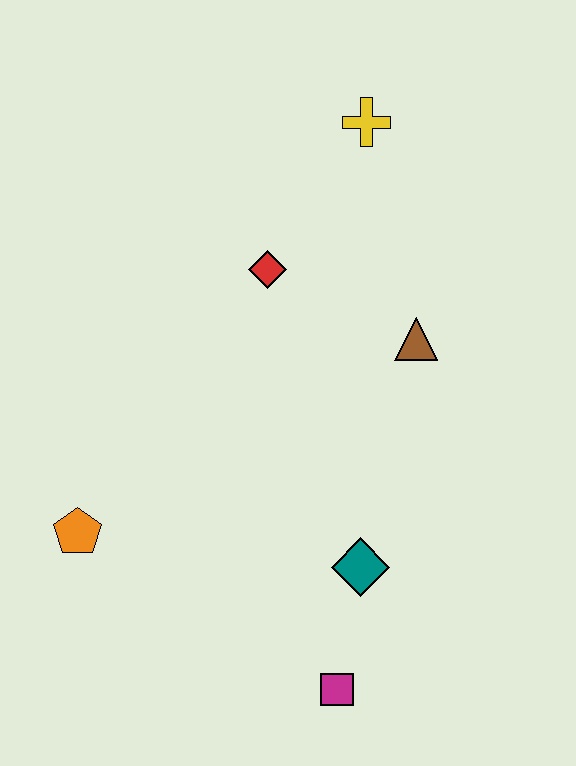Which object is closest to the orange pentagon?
The teal diamond is closest to the orange pentagon.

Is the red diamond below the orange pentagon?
No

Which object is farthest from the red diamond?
The magenta square is farthest from the red diamond.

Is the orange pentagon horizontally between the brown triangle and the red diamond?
No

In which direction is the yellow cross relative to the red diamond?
The yellow cross is above the red diamond.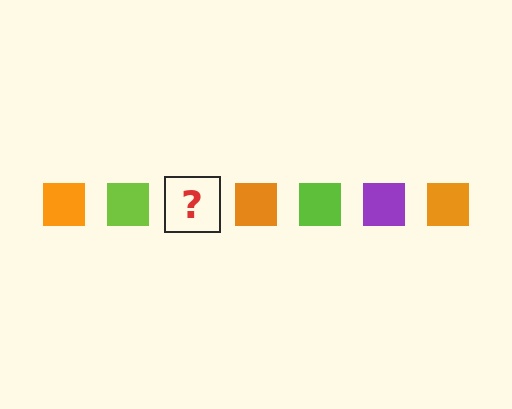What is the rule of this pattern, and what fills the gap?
The rule is that the pattern cycles through orange, lime, purple squares. The gap should be filled with a purple square.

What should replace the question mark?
The question mark should be replaced with a purple square.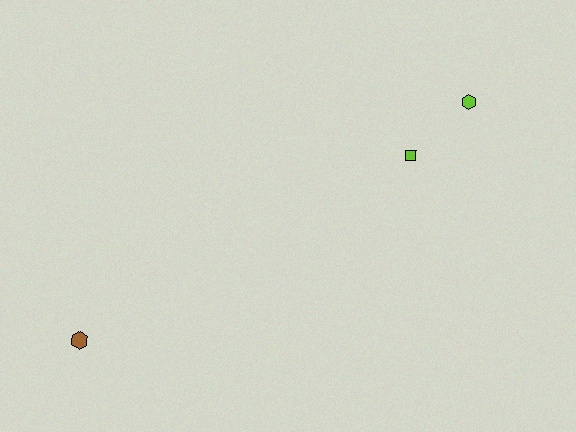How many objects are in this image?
There are 3 objects.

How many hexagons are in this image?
There are 2 hexagons.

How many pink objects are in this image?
There are no pink objects.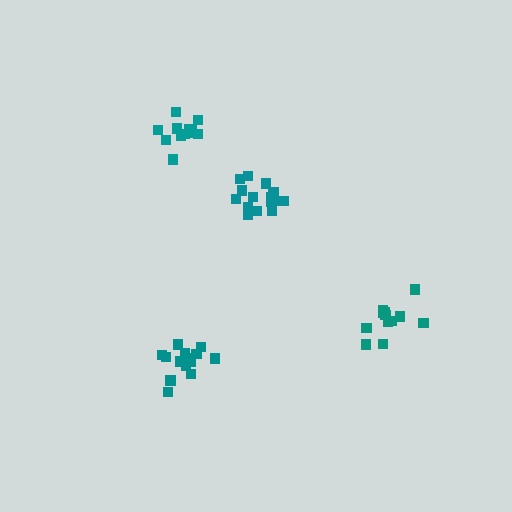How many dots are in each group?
Group 1: 12 dots, Group 2: 15 dots, Group 3: 12 dots, Group 4: 15 dots (54 total).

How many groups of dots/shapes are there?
There are 4 groups.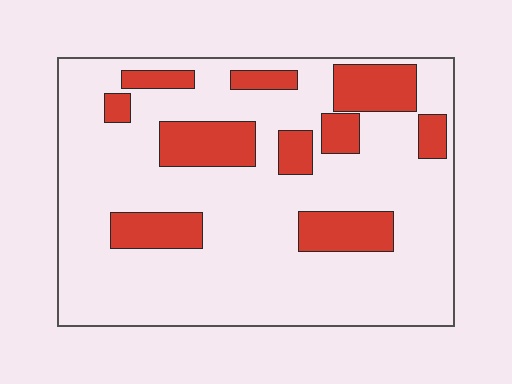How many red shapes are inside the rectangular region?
10.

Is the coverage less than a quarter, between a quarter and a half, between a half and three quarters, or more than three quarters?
Less than a quarter.